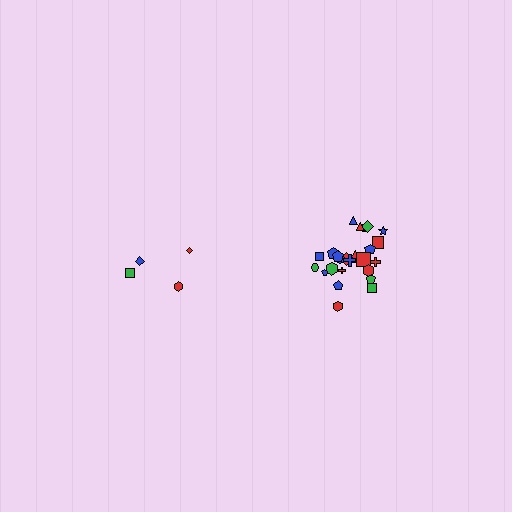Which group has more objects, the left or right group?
The right group.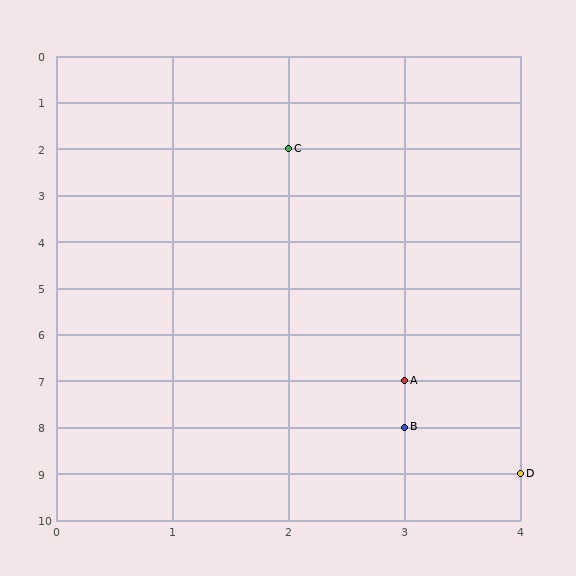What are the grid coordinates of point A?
Point A is at grid coordinates (3, 7).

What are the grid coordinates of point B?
Point B is at grid coordinates (3, 8).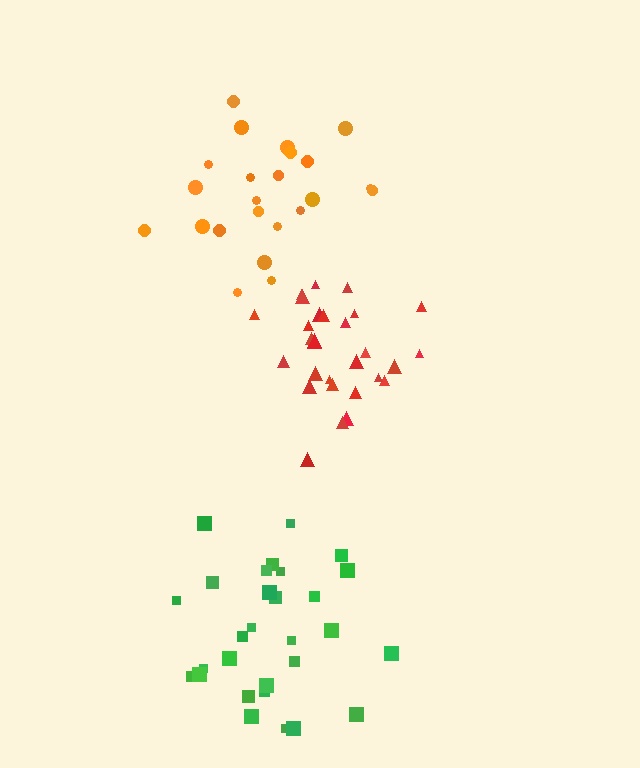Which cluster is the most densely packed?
Red.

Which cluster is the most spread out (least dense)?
Orange.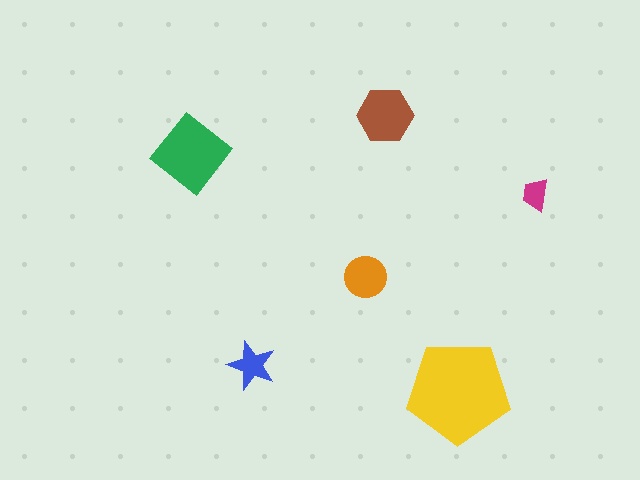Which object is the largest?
The yellow pentagon.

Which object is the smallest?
The magenta trapezoid.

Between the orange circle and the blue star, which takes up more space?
The orange circle.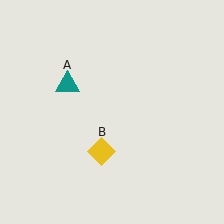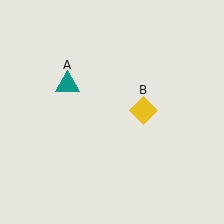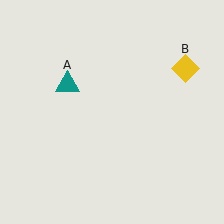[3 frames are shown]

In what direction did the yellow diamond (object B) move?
The yellow diamond (object B) moved up and to the right.